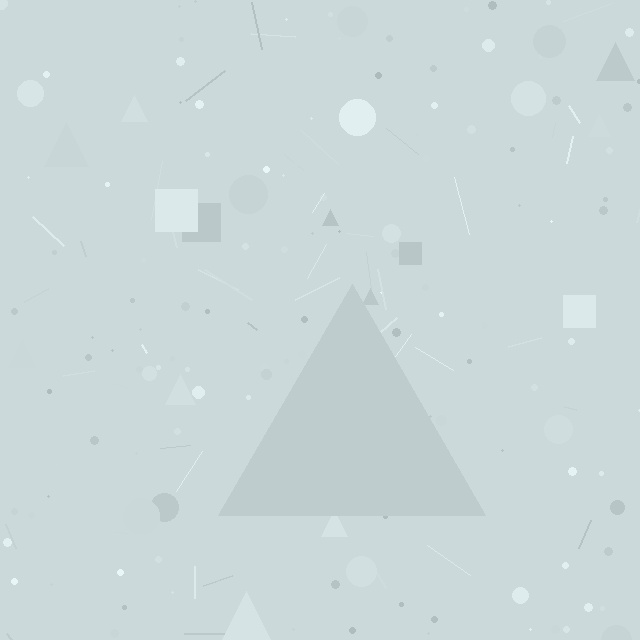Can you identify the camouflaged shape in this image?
The camouflaged shape is a triangle.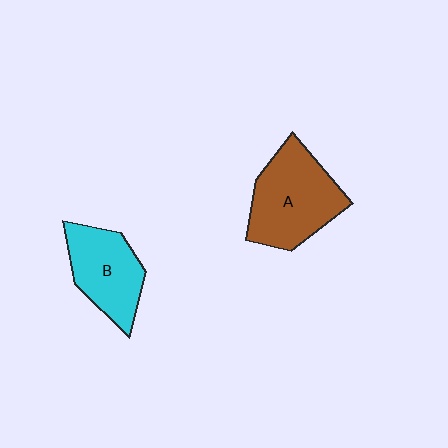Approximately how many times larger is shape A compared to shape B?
Approximately 1.3 times.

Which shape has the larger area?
Shape A (brown).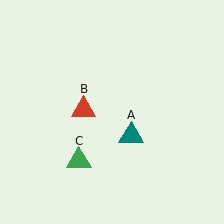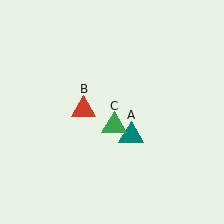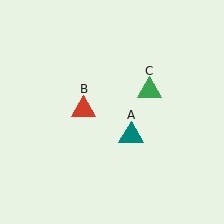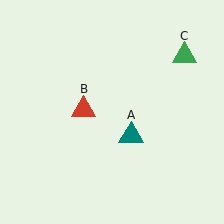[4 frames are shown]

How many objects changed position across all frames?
1 object changed position: green triangle (object C).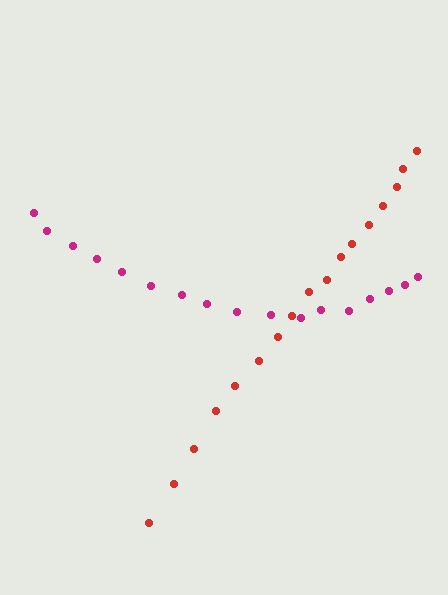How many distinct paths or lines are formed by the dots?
There are 2 distinct paths.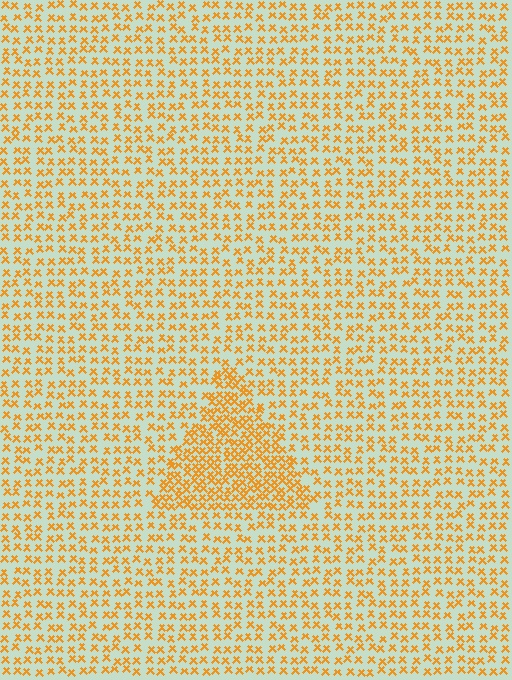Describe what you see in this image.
The image contains small orange elements arranged at two different densities. A triangle-shaped region is visible where the elements are more densely packed than the surrounding area.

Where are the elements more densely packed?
The elements are more densely packed inside the triangle boundary.